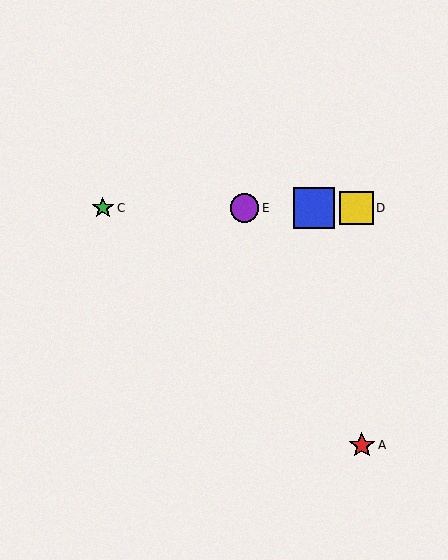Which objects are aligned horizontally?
Objects B, C, D, E are aligned horizontally.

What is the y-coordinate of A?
Object A is at y≈445.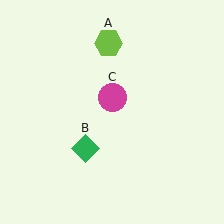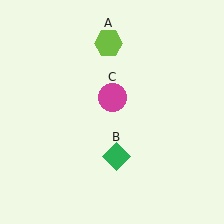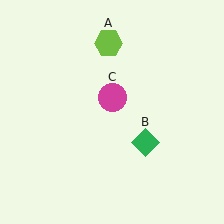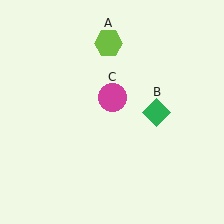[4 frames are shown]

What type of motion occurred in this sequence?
The green diamond (object B) rotated counterclockwise around the center of the scene.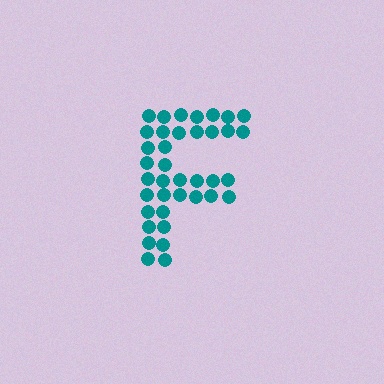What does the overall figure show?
The overall figure shows the letter F.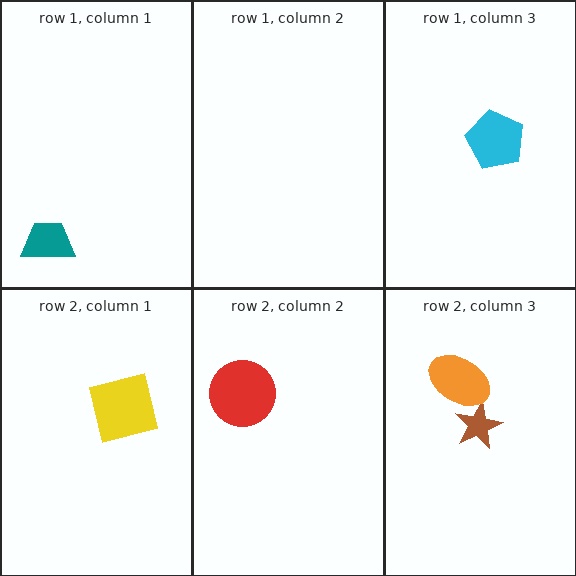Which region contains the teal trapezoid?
The row 1, column 1 region.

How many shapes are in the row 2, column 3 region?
2.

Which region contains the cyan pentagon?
The row 1, column 3 region.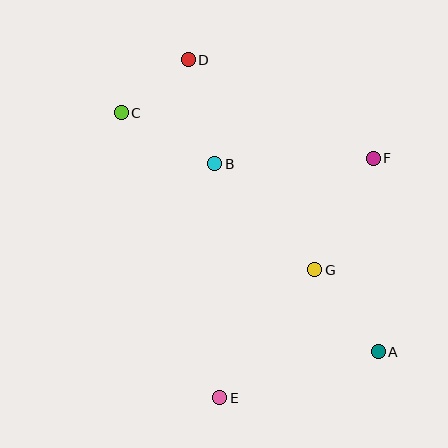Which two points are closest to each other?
Points C and D are closest to each other.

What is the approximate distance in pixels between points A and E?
The distance between A and E is approximately 165 pixels.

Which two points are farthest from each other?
Points A and C are farthest from each other.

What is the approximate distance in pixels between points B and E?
The distance between B and E is approximately 234 pixels.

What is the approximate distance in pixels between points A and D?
The distance between A and D is approximately 348 pixels.